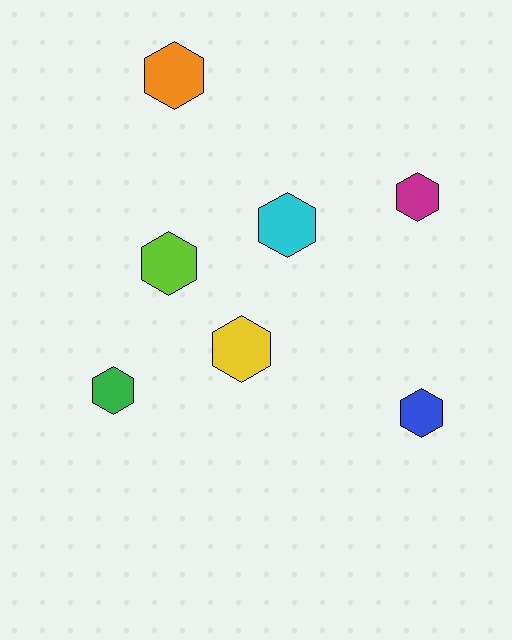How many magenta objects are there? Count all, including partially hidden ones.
There is 1 magenta object.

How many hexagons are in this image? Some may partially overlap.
There are 7 hexagons.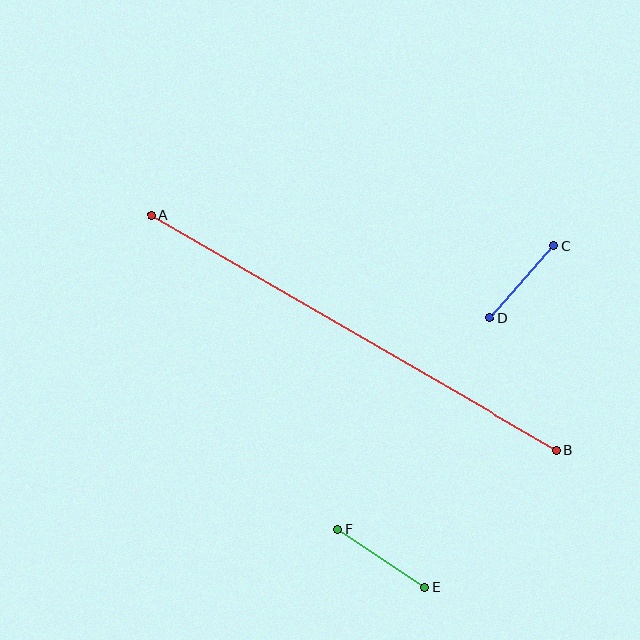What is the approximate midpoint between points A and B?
The midpoint is at approximately (354, 332) pixels.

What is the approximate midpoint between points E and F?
The midpoint is at approximately (381, 558) pixels.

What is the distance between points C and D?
The distance is approximately 97 pixels.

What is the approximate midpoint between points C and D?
The midpoint is at approximately (522, 282) pixels.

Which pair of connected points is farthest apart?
Points A and B are farthest apart.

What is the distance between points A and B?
The distance is approximately 468 pixels.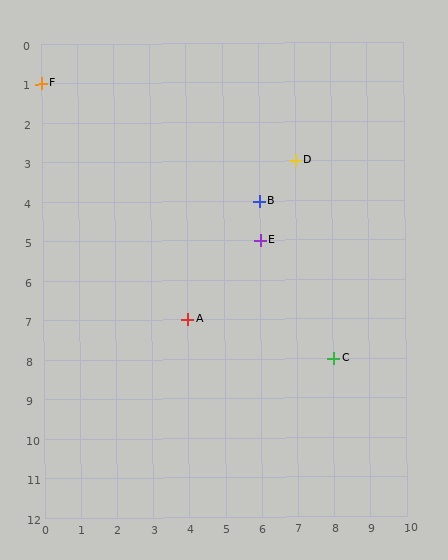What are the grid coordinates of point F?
Point F is at grid coordinates (0, 1).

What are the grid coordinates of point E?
Point E is at grid coordinates (6, 5).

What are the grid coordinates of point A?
Point A is at grid coordinates (4, 7).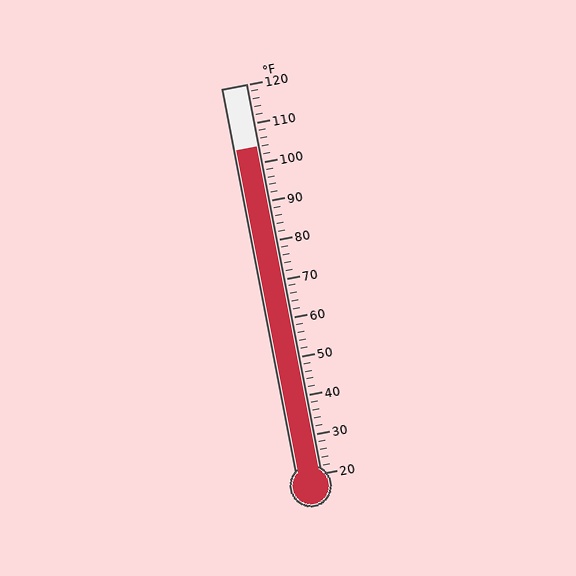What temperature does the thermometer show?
The thermometer shows approximately 104°F.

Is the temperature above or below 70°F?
The temperature is above 70°F.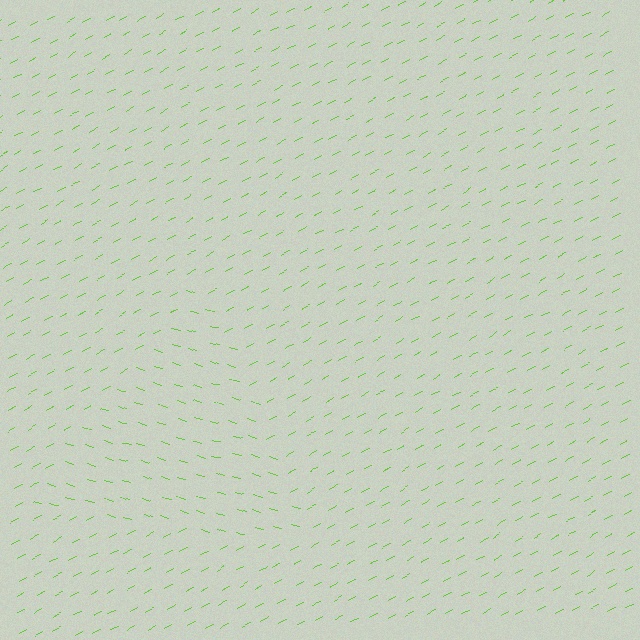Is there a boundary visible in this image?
Yes, there is a texture boundary formed by a change in line orientation.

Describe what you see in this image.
The image is filled with small lime line segments. A triangle region in the image has lines oriented differently from the surrounding lines, creating a visible texture boundary.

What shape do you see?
I see a triangle.